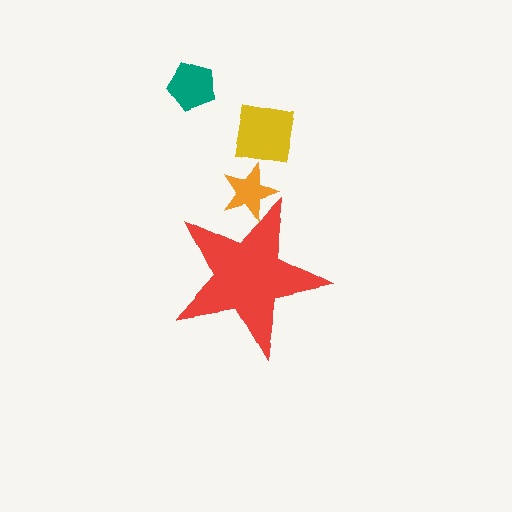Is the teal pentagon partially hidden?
No, the teal pentagon is fully visible.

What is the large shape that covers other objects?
A red star.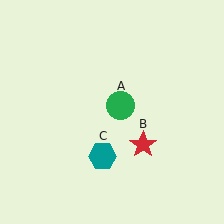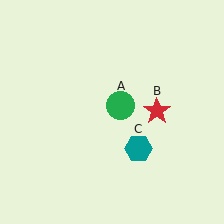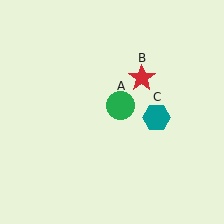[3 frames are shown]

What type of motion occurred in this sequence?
The red star (object B), teal hexagon (object C) rotated counterclockwise around the center of the scene.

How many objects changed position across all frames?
2 objects changed position: red star (object B), teal hexagon (object C).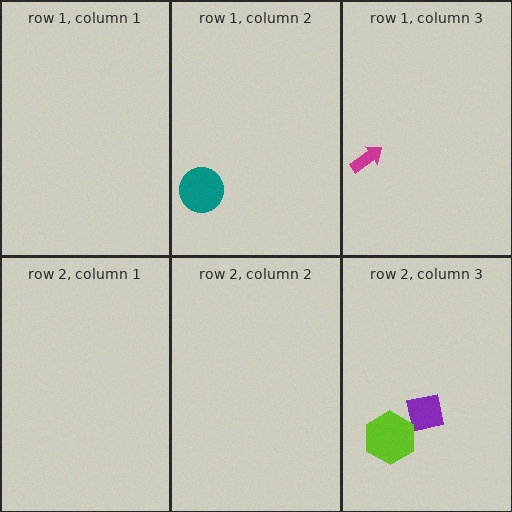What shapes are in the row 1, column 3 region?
The magenta arrow.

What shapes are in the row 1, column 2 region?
The teal circle.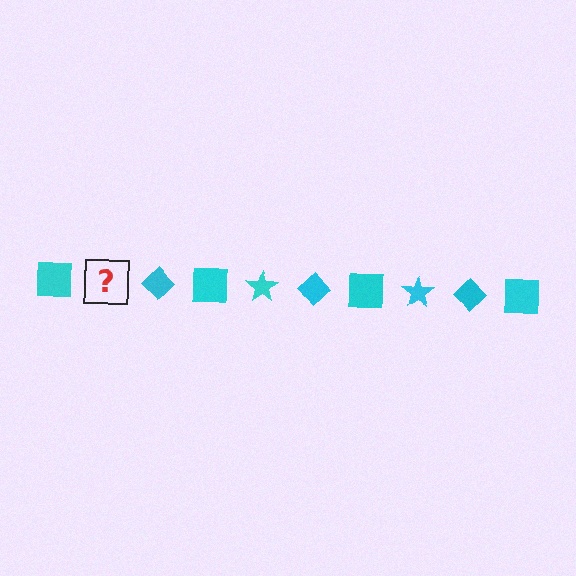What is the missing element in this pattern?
The missing element is a cyan star.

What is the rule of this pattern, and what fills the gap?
The rule is that the pattern cycles through square, star, diamond shapes in cyan. The gap should be filled with a cyan star.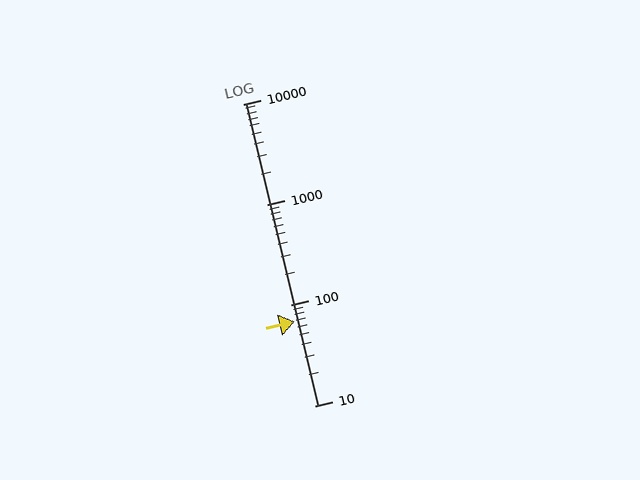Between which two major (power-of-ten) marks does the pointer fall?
The pointer is between 10 and 100.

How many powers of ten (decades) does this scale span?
The scale spans 3 decades, from 10 to 10000.